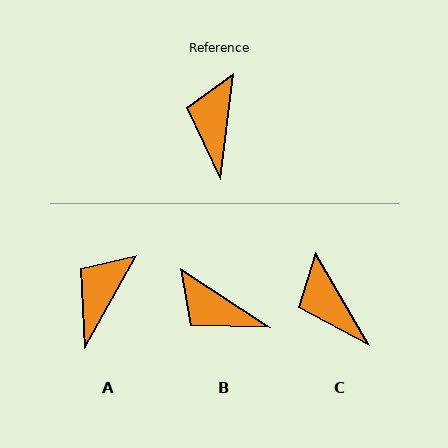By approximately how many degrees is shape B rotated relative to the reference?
Approximately 63 degrees counter-clockwise.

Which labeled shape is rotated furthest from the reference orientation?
B, about 63 degrees away.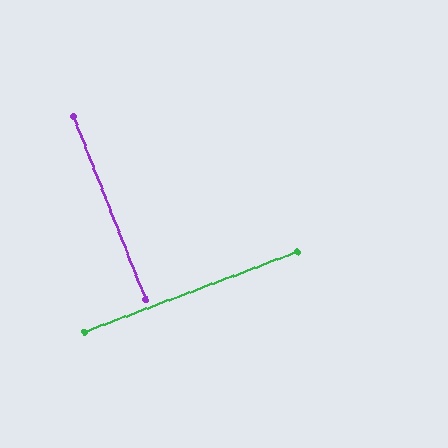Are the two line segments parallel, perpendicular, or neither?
Perpendicular — they meet at approximately 89°.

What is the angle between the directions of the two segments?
Approximately 89 degrees.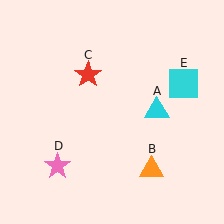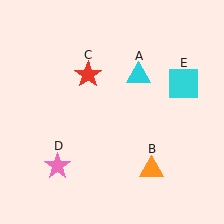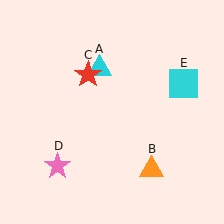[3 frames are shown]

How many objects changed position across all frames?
1 object changed position: cyan triangle (object A).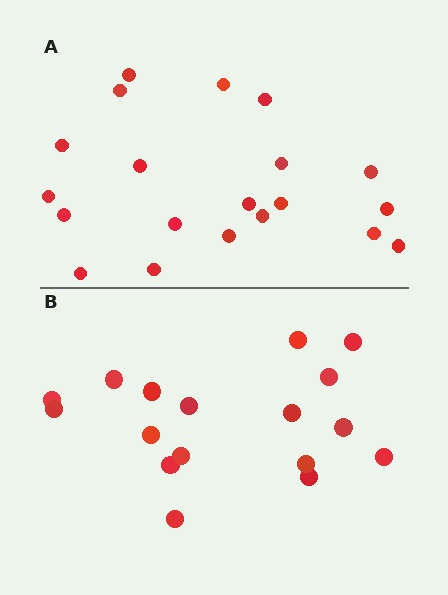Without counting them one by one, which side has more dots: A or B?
Region A (the top region) has more dots.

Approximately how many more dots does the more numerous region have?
Region A has just a few more — roughly 2 or 3 more dots than region B.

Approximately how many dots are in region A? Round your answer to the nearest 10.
About 20 dots.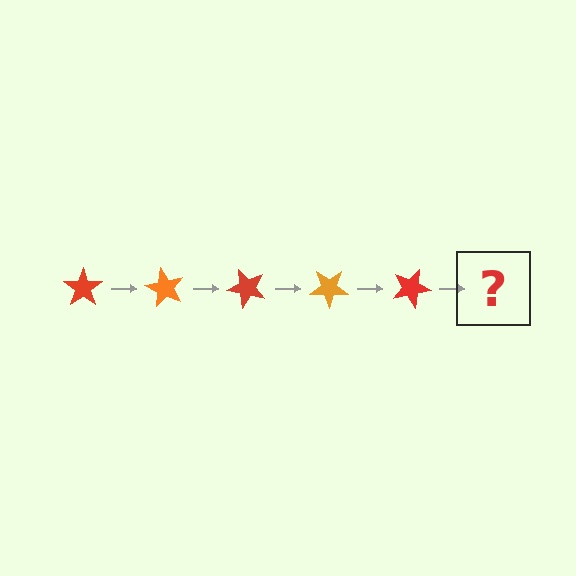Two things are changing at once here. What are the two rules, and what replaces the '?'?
The two rules are that it rotates 60 degrees each step and the color cycles through red and orange. The '?' should be an orange star, rotated 300 degrees from the start.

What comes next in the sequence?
The next element should be an orange star, rotated 300 degrees from the start.